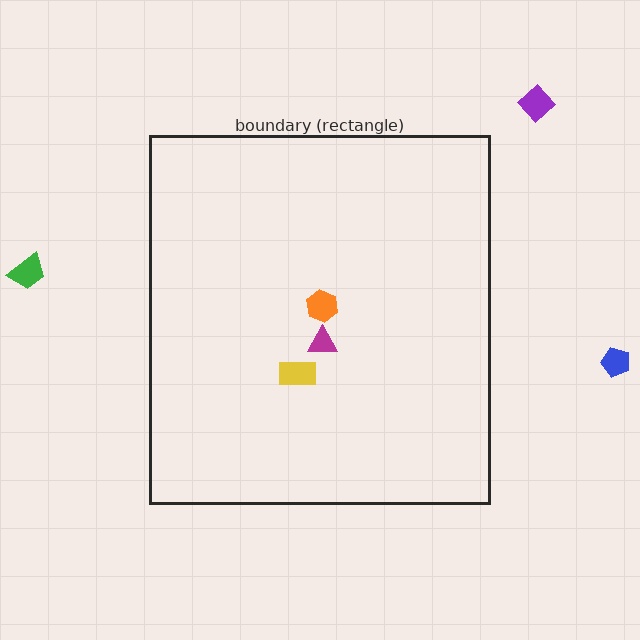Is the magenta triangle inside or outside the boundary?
Inside.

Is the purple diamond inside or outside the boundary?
Outside.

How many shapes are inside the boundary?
3 inside, 3 outside.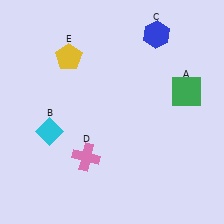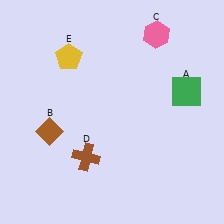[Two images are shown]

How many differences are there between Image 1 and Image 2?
There are 3 differences between the two images.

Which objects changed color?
B changed from cyan to brown. C changed from blue to pink. D changed from pink to brown.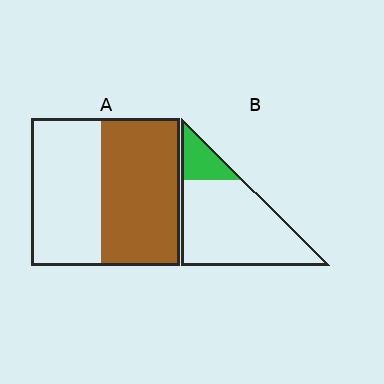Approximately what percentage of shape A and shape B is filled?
A is approximately 55% and B is approximately 20%.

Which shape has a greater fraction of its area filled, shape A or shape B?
Shape A.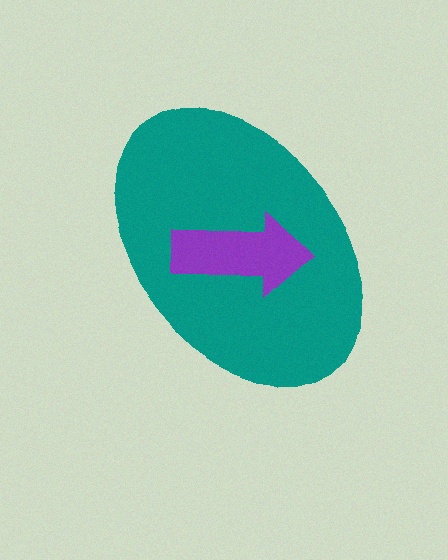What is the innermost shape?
The purple arrow.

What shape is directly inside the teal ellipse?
The purple arrow.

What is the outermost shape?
The teal ellipse.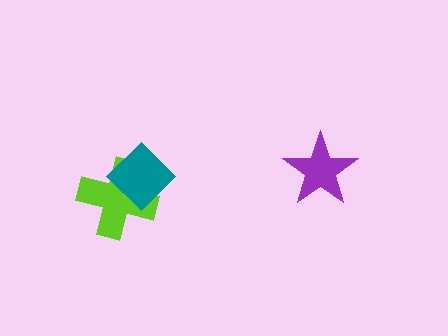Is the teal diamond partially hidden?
No, no other shape covers it.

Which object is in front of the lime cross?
The teal diamond is in front of the lime cross.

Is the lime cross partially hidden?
Yes, it is partially covered by another shape.